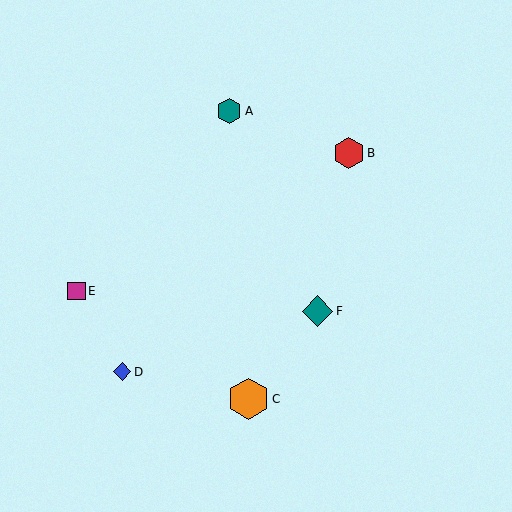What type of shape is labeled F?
Shape F is a teal diamond.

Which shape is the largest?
The orange hexagon (labeled C) is the largest.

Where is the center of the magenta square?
The center of the magenta square is at (76, 291).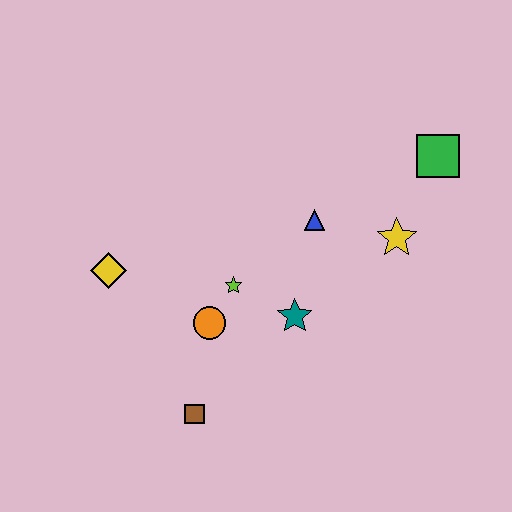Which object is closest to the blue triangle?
The yellow star is closest to the blue triangle.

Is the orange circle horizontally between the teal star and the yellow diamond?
Yes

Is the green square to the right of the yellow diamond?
Yes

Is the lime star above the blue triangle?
No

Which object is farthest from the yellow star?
The yellow diamond is farthest from the yellow star.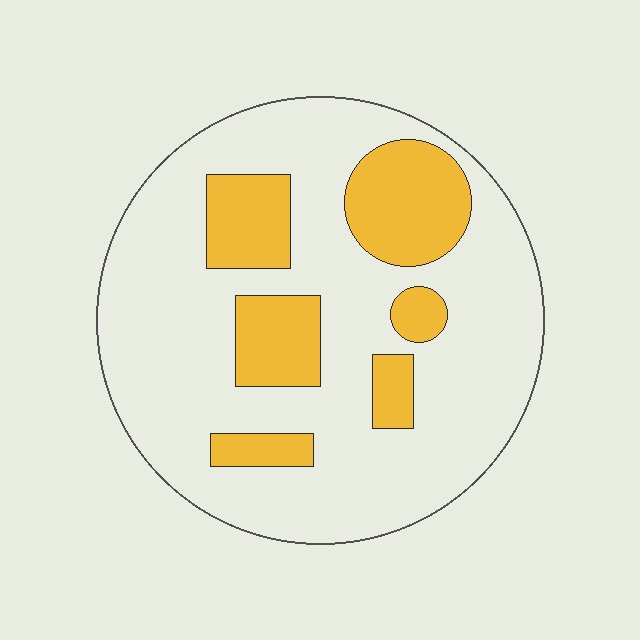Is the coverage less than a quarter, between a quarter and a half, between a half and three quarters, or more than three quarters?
Less than a quarter.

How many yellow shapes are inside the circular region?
6.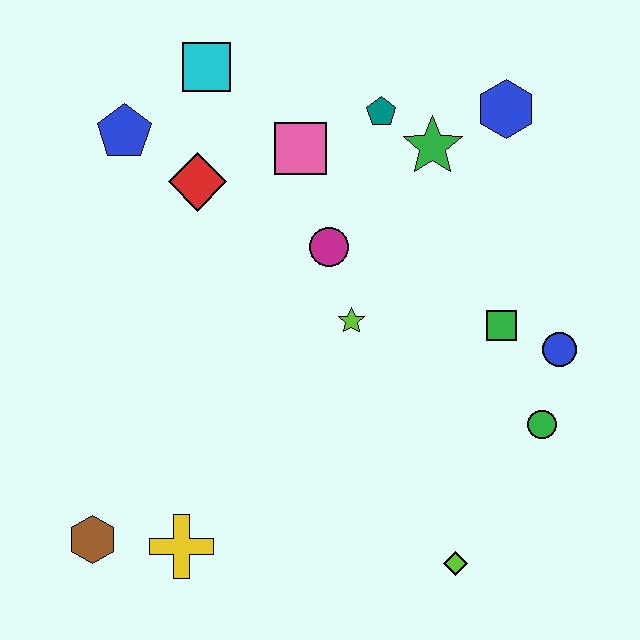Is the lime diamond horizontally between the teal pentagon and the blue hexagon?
Yes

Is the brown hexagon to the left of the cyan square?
Yes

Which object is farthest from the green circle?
The blue pentagon is farthest from the green circle.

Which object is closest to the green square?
The blue circle is closest to the green square.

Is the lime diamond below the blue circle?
Yes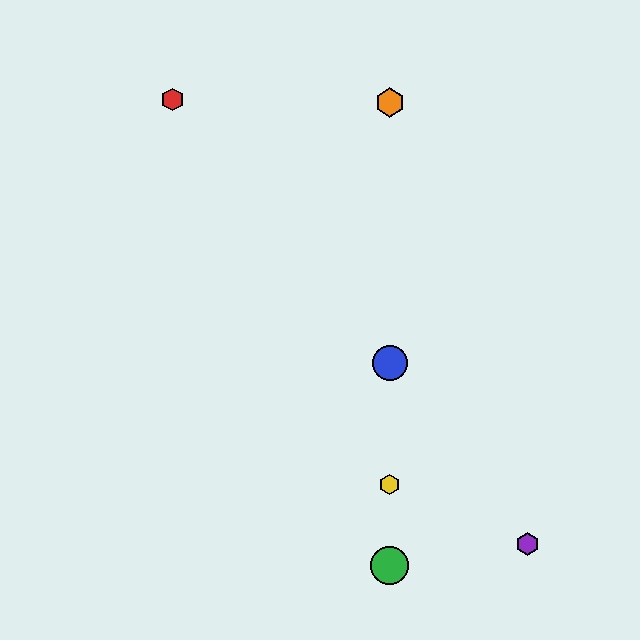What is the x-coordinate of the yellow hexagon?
The yellow hexagon is at x≈390.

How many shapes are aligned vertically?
4 shapes (the blue circle, the green circle, the yellow hexagon, the orange hexagon) are aligned vertically.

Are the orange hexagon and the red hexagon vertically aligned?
No, the orange hexagon is at x≈390 and the red hexagon is at x≈172.